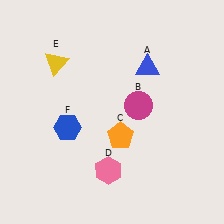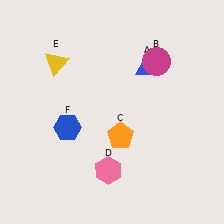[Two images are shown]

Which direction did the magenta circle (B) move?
The magenta circle (B) moved up.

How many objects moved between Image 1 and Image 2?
1 object moved between the two images.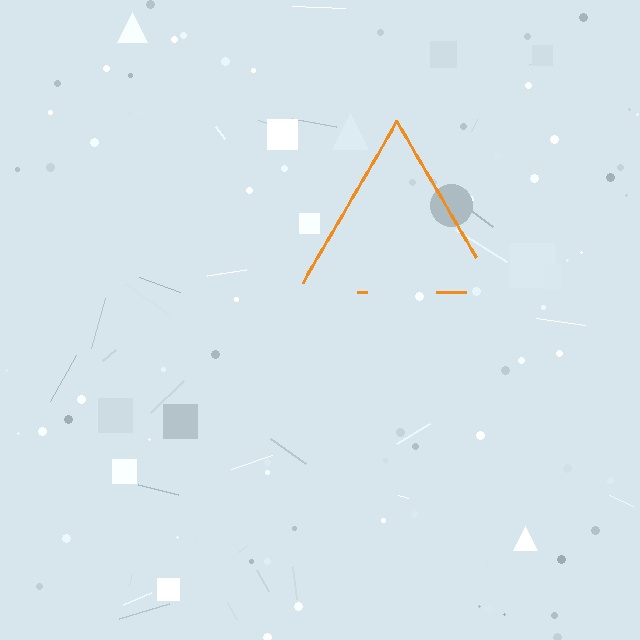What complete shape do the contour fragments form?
The contour fragments form a triangle.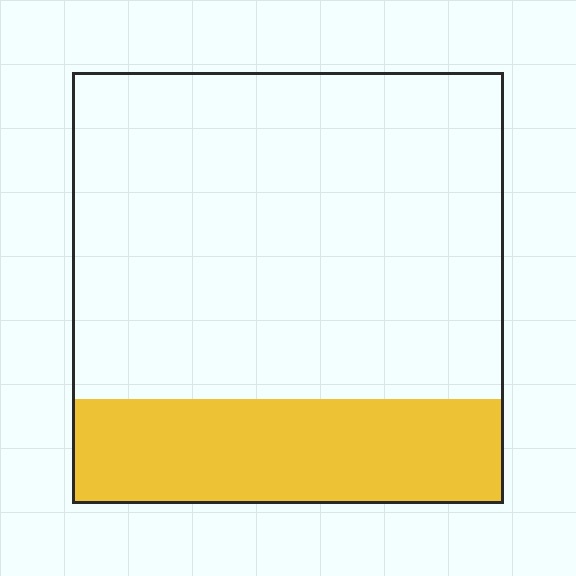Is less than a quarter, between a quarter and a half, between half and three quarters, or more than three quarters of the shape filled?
Less than a quarter.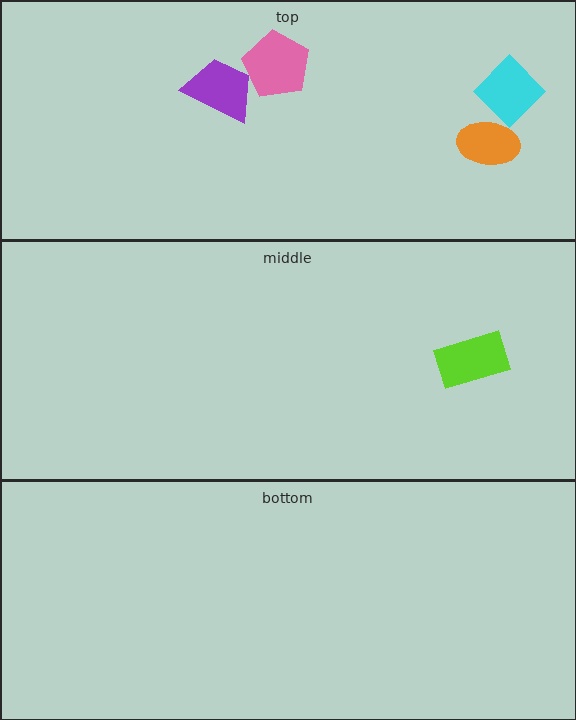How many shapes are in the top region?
4.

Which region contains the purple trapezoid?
The top region.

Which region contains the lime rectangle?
The middle region.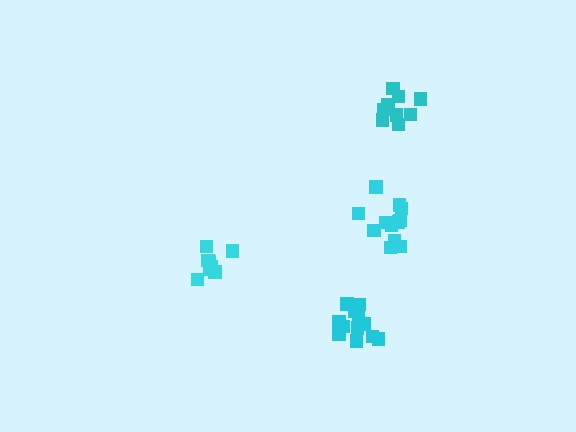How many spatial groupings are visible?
There are 4 spatial groupings.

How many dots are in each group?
Group 1: 14 dots, Group 2: 12 dots, Group 3: 8 dots, Group 4: 9 dots (43 total).